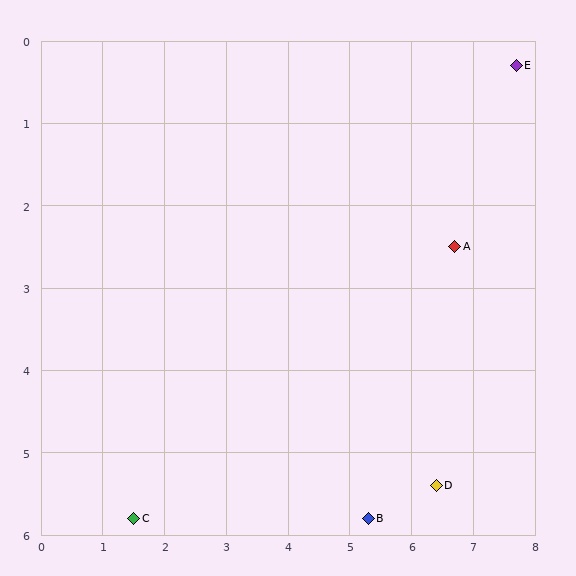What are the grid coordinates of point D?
Point D is at approximately (6.4, 5.4).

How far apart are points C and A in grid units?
Points C and A are about 6.2 grid units apart.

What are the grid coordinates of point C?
Point C is at approximately (1.5, 5.8).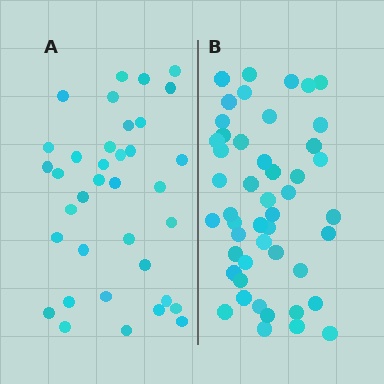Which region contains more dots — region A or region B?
Region B (the right region) has more dots.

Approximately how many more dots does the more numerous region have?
Region B has roughly 12 or so more dots than region A.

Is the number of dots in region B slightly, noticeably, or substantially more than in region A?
Region B has noticeably more, but not dramatically so. The ratio is roughly 1.3 to 1.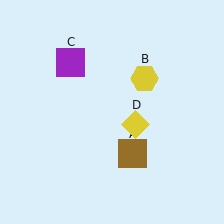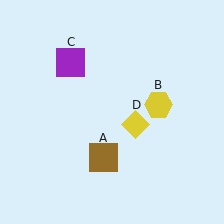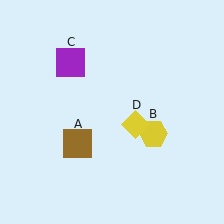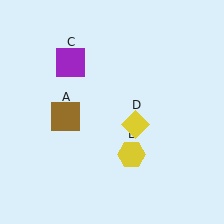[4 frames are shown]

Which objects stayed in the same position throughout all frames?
Purple square (object C) and yellow diamond (object D) remained stationary.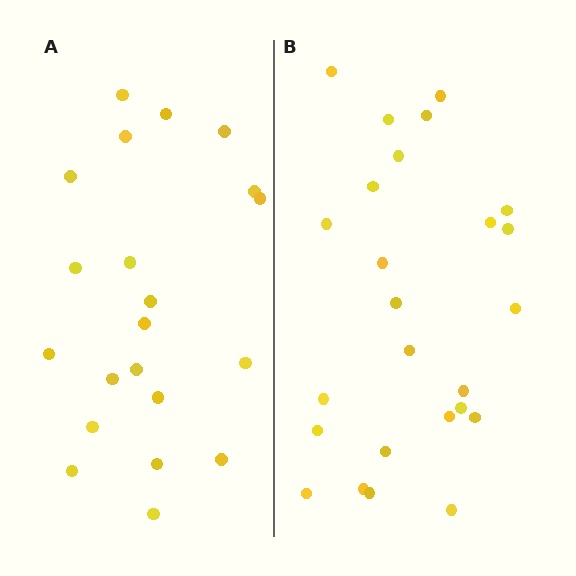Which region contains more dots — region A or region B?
Region B (the right region) has more dots.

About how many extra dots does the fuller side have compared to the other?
Region B has about 4 more dots than region A.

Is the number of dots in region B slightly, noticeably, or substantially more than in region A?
Region B has only slightly more — the two regions are fairly close. The ratio is roughly 1.2 to 1.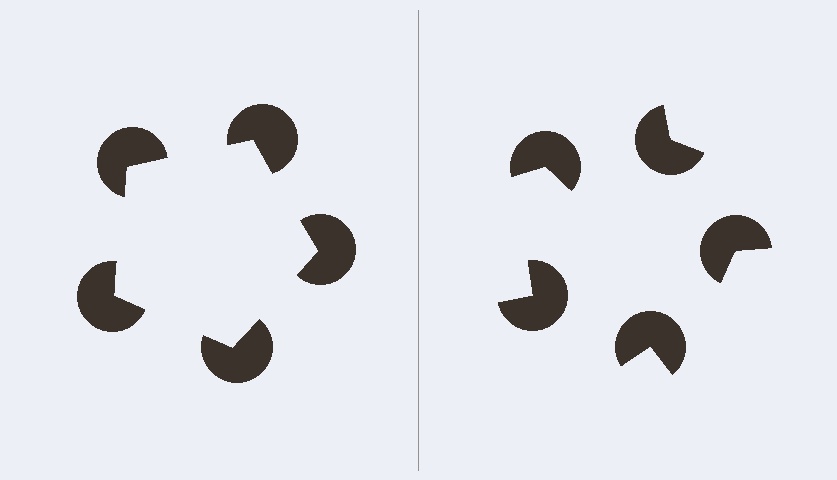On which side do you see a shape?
An illusory pentagon appears on the left side. On the right side the wedge cuts are rotated, so no coherent shape forms.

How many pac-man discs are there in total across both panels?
10 — 5 on each side.